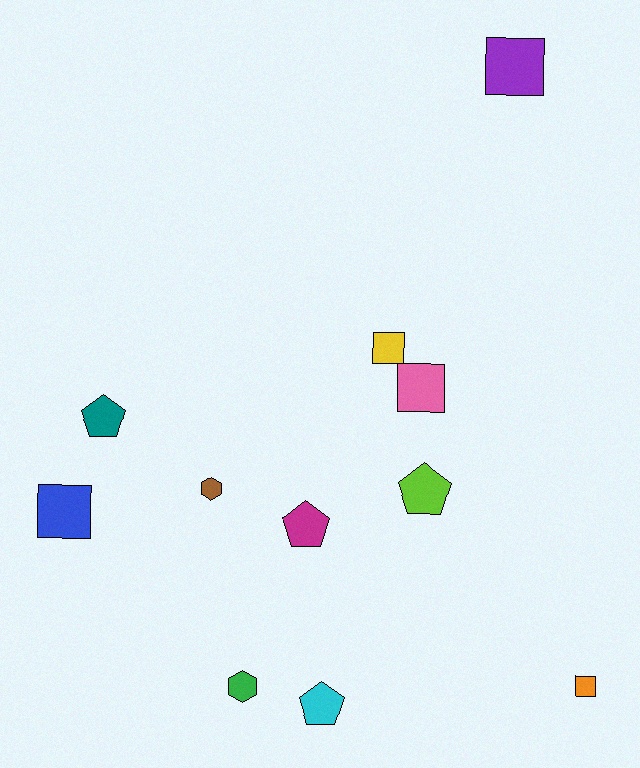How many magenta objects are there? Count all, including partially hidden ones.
There is 1 magenta object.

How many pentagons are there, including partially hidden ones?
There are 4 pentagons.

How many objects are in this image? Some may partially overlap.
There are 11 objects.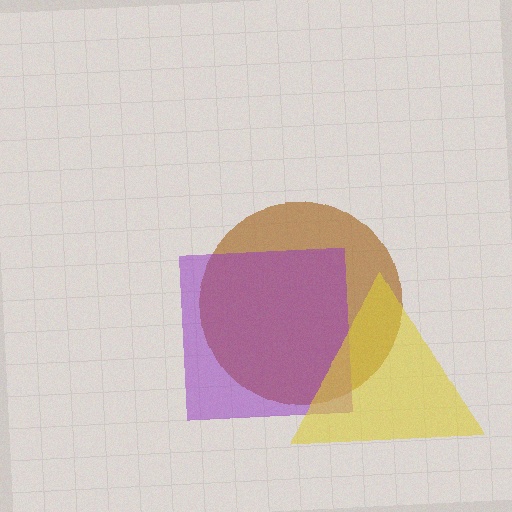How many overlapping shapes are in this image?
There are 3 overlapping shapes in the image.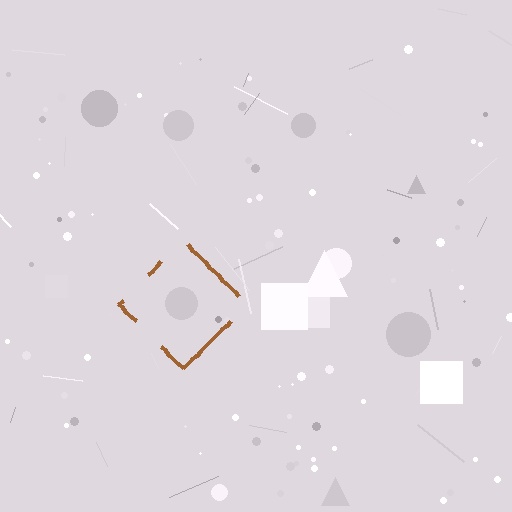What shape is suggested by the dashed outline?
The dashed outline suggests a diamond.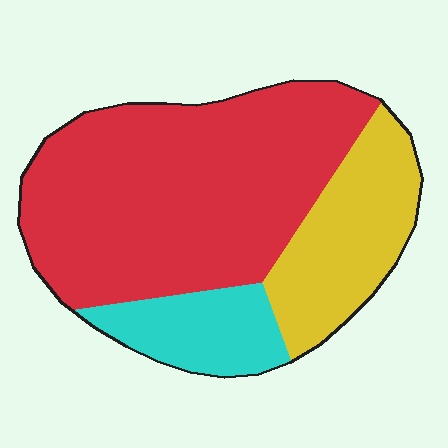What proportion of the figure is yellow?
Yellow takes up about one quarter (1/4) of the figure.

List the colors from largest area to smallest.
From largest to smallest: red, yellow, cyan.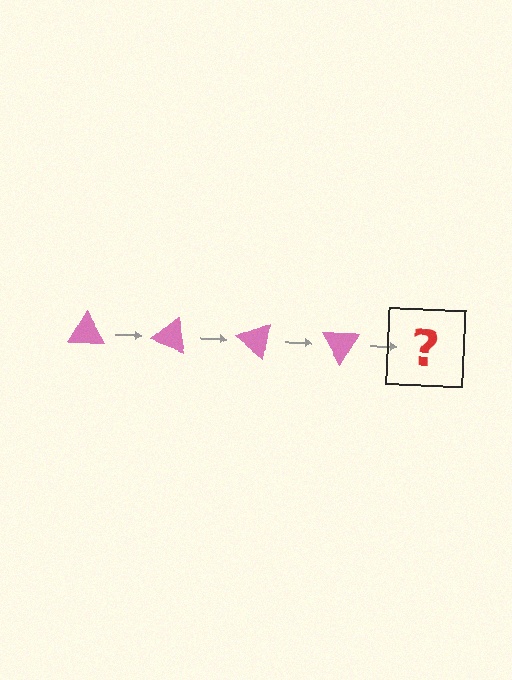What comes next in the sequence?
The next element should be a pink triangle rotated 80 degrees.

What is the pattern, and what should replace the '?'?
The pattern is that the triangle rotates 20 degrees each step. The '?' should be a pink triangle rotated 80 degrees.